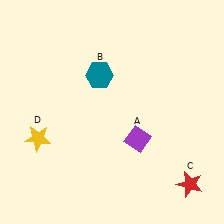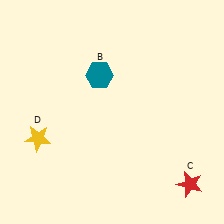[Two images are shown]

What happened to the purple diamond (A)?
The purple diamond (A) was removed in Image 2. It was in the bottom-right area of Image 1.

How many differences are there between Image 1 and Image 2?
There is 1 difference between the two images.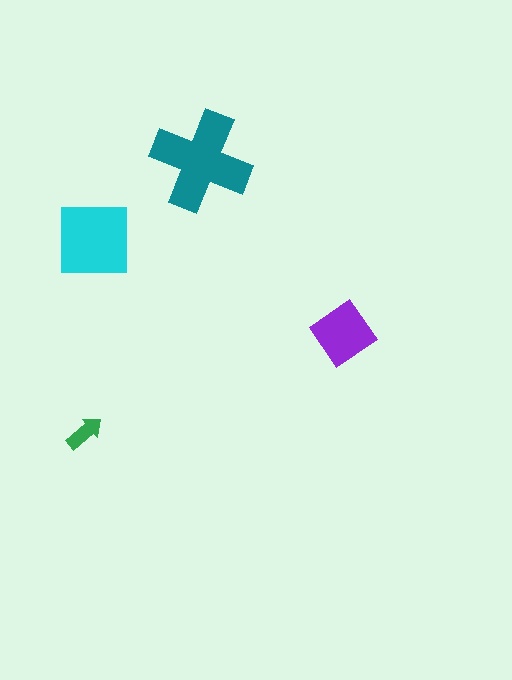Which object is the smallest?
The green arrow.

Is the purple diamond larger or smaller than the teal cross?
Smaller.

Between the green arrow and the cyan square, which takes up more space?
The cyan square.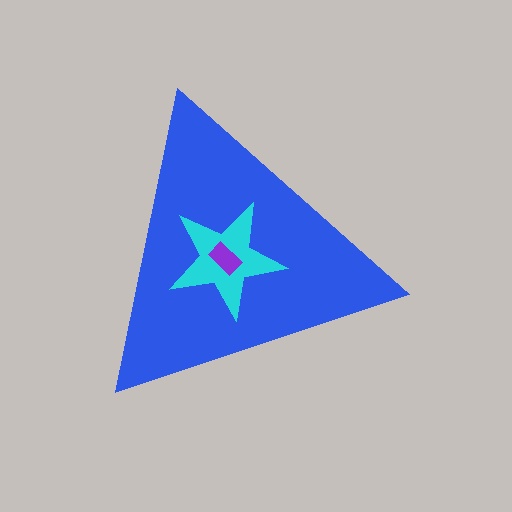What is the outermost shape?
The blue triangle.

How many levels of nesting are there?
3.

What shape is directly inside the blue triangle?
The cyan star.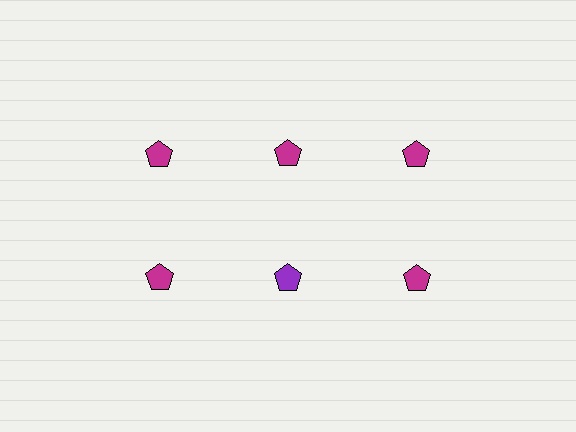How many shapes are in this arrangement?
There are 6 shapes arranged in a grid pattern.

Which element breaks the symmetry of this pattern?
The purple pentagon in the second row, second from left column breaks the symmetry. All other shapes are magenta pentagons.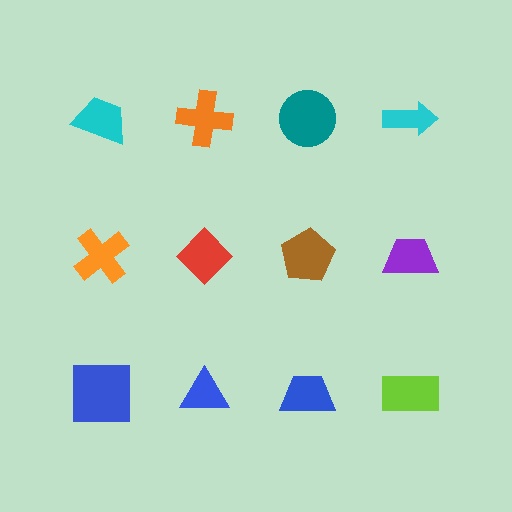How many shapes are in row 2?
4 shapes.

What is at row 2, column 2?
A red diamond.